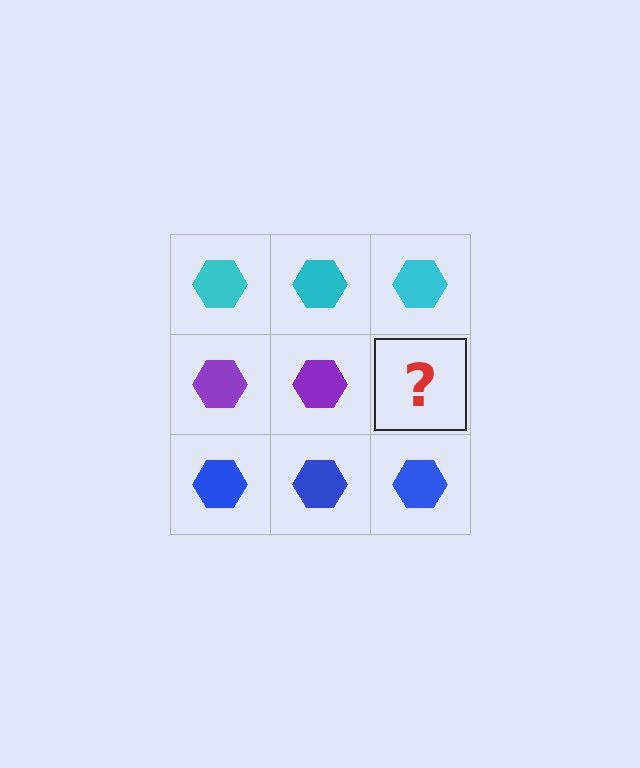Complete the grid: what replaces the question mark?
The question mark should be replaced with a purple hexagon.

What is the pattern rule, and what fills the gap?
The rule is that each row has a consistent color. The gap should be filled with a purple hexagon.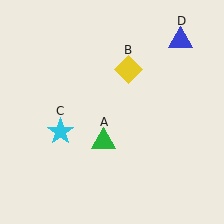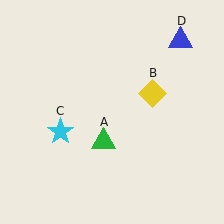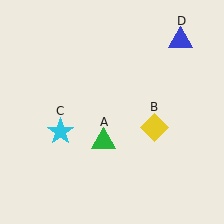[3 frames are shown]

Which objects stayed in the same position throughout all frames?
Green triangle (object A) and cyan star (object C) and blue triangle (object D) remained stationary.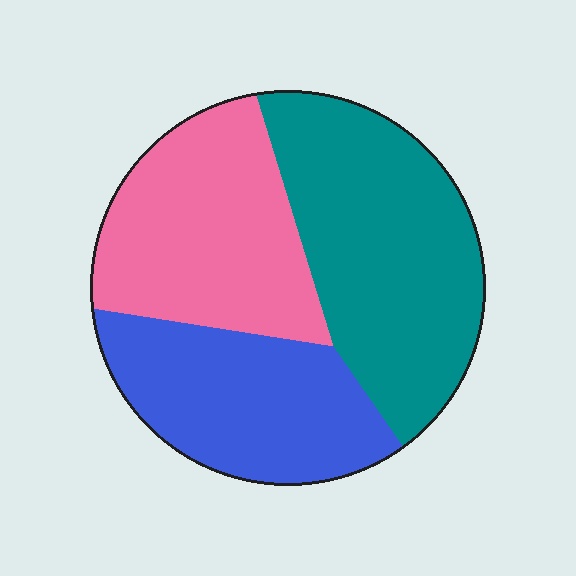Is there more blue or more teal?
Teal.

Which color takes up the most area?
Teal, at roughly 40%.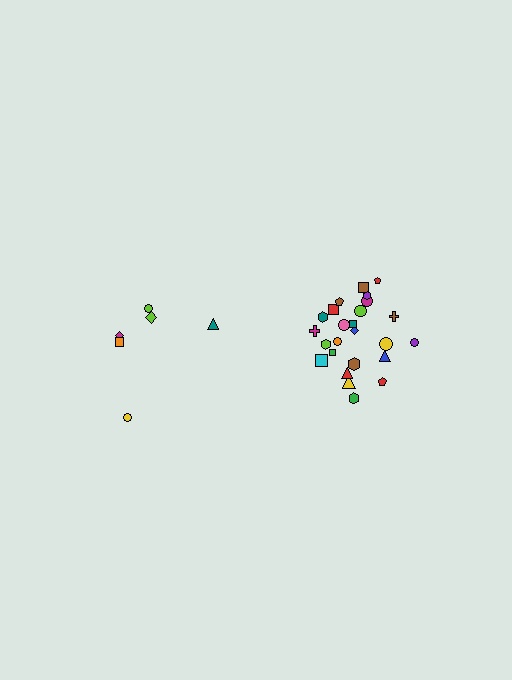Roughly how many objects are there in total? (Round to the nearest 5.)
Roughly 30 objects in total.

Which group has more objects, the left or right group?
The right group.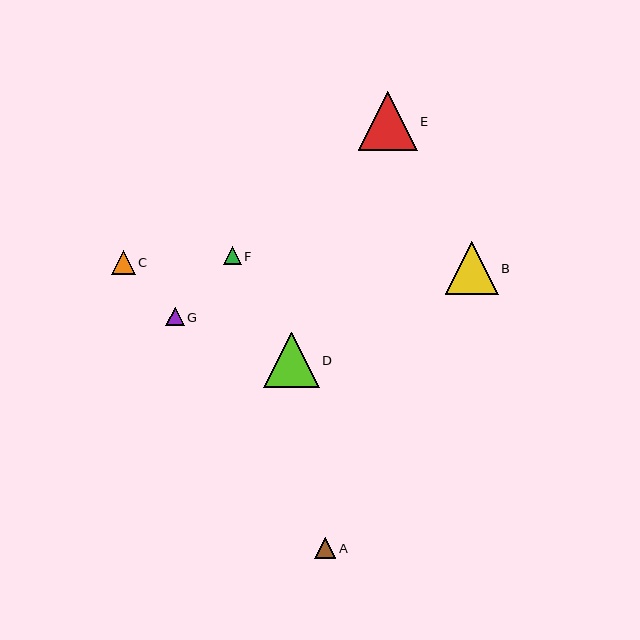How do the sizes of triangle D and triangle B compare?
Triangle D and triangle B are approximately the same size.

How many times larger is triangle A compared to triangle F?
Triangle A is approximately 1.2 times the size of triangle F.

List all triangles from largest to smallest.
From largest to smallest: E, D, B, C, A, G, F.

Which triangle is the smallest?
Triangle F is the smallest with a size of approximately 18 pixels.